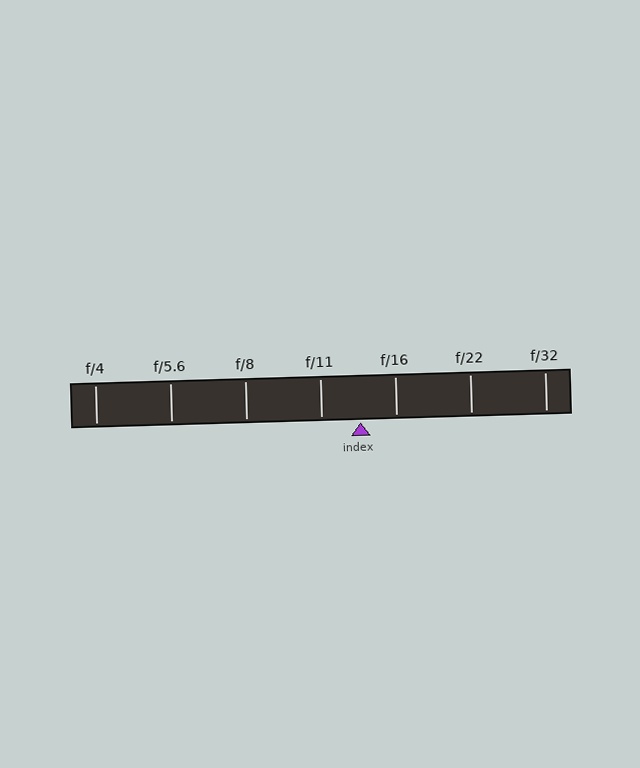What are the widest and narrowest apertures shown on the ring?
The widest aperture shown is f/4 and the narrowest is f/32.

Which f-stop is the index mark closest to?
The index mark is closest to f/16.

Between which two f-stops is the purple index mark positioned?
The index mark is between f/11 and f/16.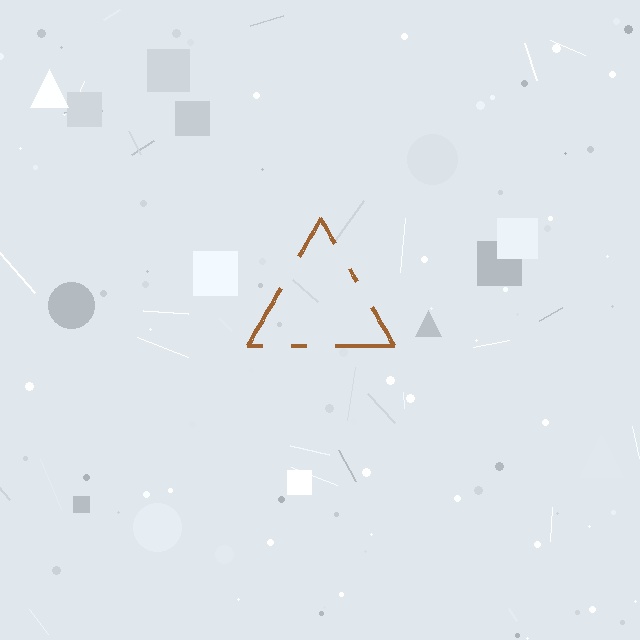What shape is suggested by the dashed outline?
The dashed outline suggests a triangle.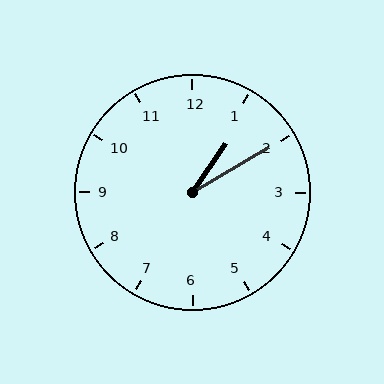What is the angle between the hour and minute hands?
Approximately 25 degrees.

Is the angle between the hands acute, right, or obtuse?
It is acute.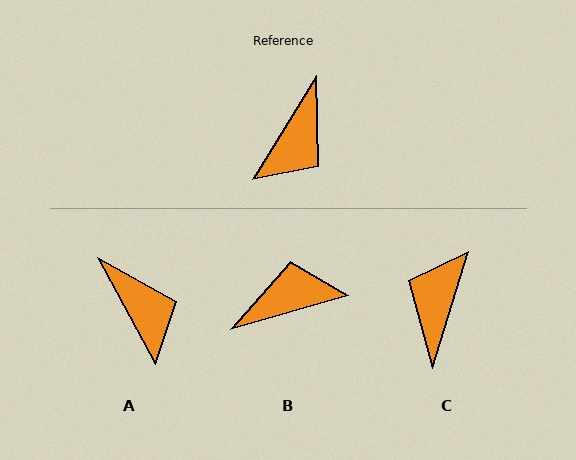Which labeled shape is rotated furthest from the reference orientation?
C, about 166 degrees away.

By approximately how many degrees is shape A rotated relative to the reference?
Approximately 60 degrees counter-clockwise.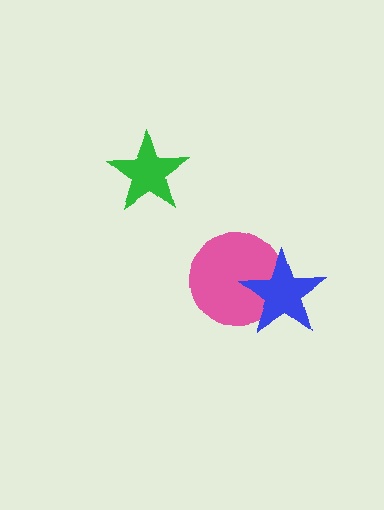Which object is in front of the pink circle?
The blue star is in front of the pink circle.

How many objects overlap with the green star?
0 objects overlap with the green star.